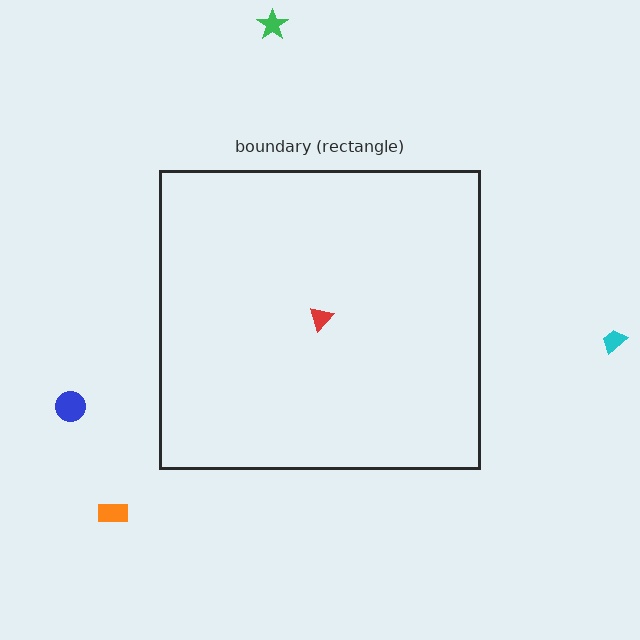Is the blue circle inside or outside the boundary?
Outside.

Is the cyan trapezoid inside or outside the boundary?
Outside.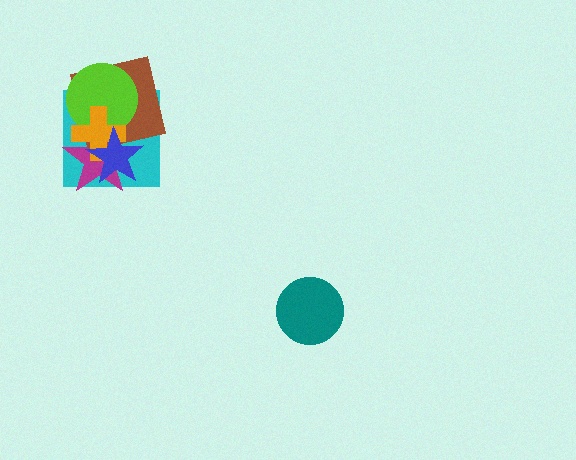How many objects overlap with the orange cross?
5 objects overlap with the orange cross.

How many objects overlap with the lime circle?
4 objects overlap with the lime circle.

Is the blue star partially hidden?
No, no other shape covers it.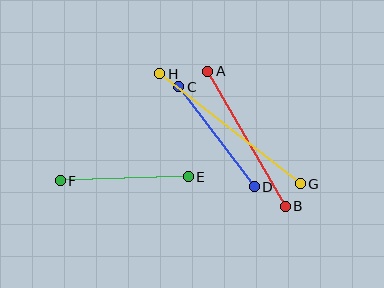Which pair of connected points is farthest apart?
Points G and H are farthest apart.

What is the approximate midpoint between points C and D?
The midpoint is at approximately (216, 137) pixels.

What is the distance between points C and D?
The distance is approximately 125 pixels.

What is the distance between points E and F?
The distance is approximately 128 pixels.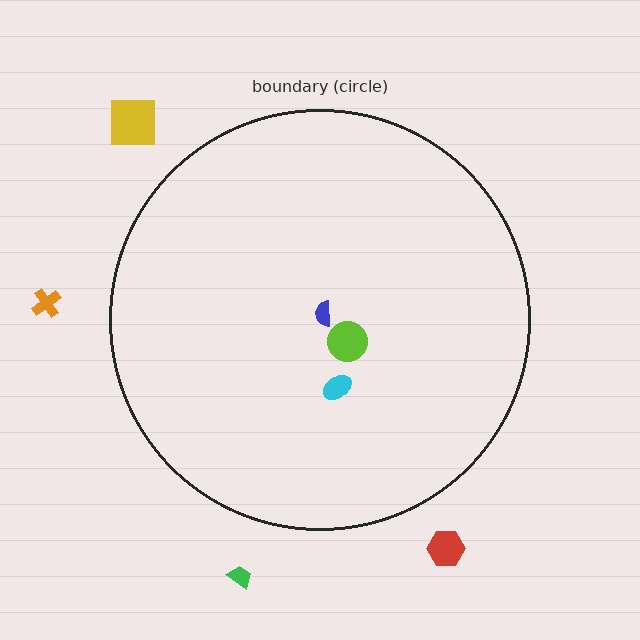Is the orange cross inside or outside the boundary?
Outside.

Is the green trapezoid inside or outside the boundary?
Outside.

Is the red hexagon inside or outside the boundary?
Outside.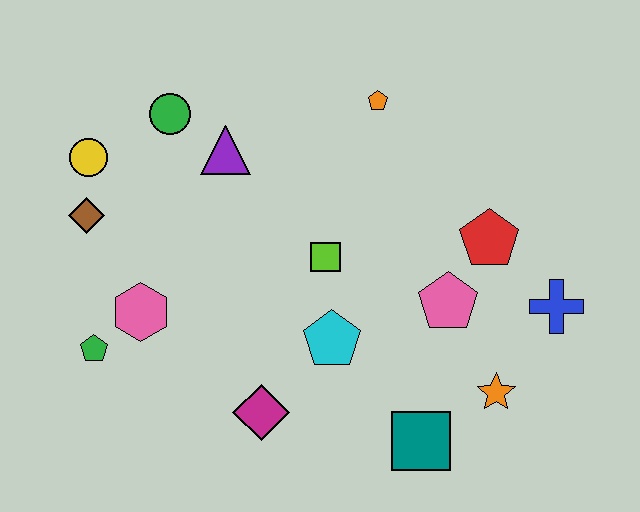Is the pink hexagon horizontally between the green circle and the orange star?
No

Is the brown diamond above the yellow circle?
No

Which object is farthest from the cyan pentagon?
The yellow circle is farthest from the cyan pentagon.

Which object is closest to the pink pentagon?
The red pentagon is closest to the pink pentagon.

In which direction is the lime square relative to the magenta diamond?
The lime square is above the magenta diamond.